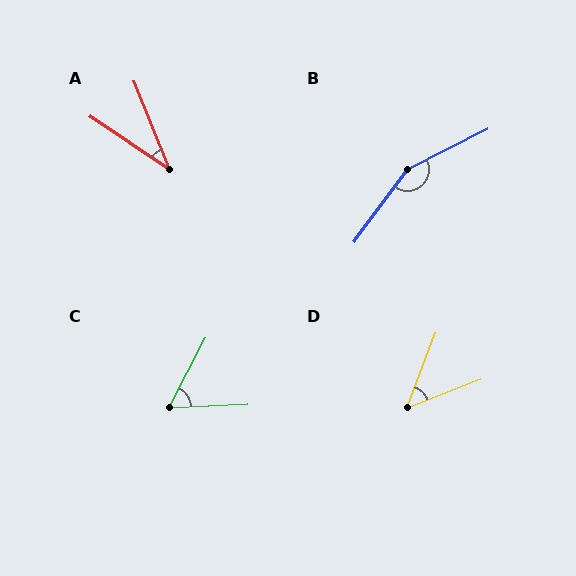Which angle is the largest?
B, at approximately 153 degrees.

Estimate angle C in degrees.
Approximately 60 degrees.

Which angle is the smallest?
A, at approximately 34 degrees.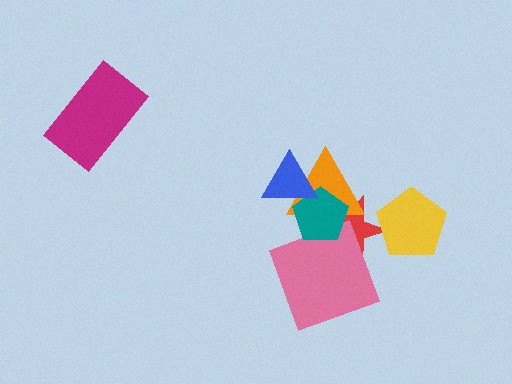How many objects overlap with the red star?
4 objects overlap with the red star.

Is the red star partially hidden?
Yes, it is partially covered by another shape.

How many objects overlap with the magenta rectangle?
0 objects overlap with the magenta rectangle.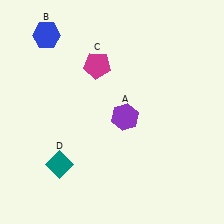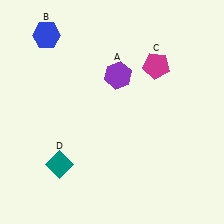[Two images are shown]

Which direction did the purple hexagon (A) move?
The purple hexagon (A) moved up.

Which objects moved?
The objects that moved are: the purple hexagon (A), the magenta pentagon (C).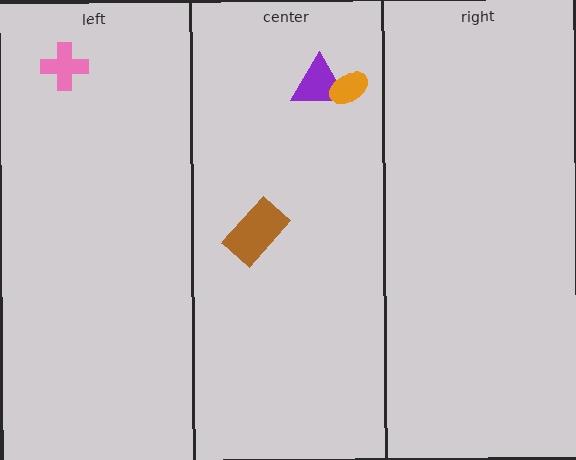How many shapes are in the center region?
3.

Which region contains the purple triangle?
The center region.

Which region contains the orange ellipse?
The center region.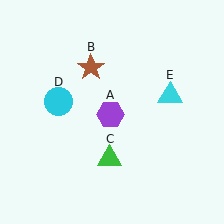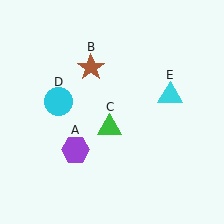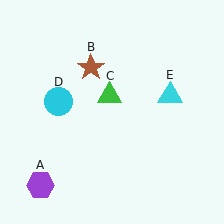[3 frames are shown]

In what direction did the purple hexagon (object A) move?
The purple hexagon (object A) moved down and to the left.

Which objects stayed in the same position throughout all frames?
Brown star (object B) and cyan circle (object D) and cyan triangle (object E) remained stationary.